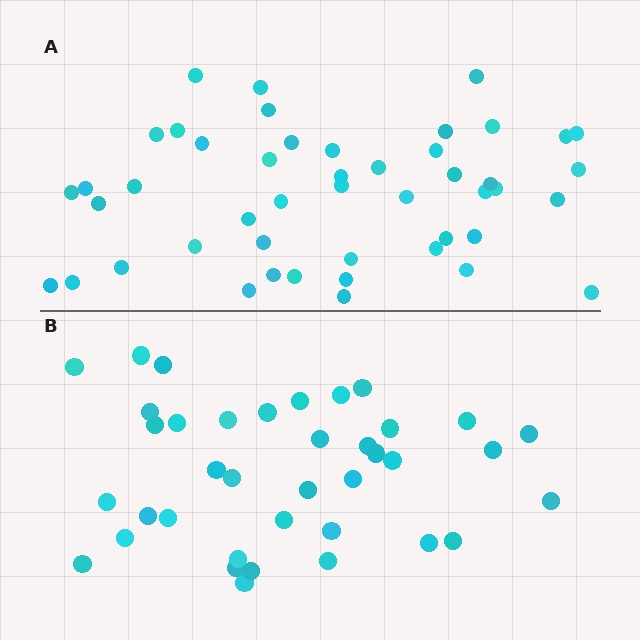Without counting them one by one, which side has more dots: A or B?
Region A (the top region) has more dots.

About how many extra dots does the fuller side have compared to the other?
Region A has roughly 8 or so more dots than region B.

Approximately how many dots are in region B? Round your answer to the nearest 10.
About 40 dots. (The exact count is 38, which rounds to 40.)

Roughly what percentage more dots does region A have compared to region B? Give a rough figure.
About 25% more.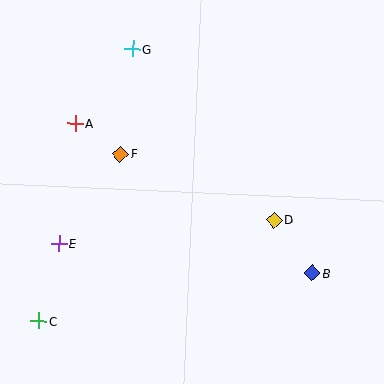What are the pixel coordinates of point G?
Point G is at (132, 49).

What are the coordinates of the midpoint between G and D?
The midpoint between G and D is at (203, 134).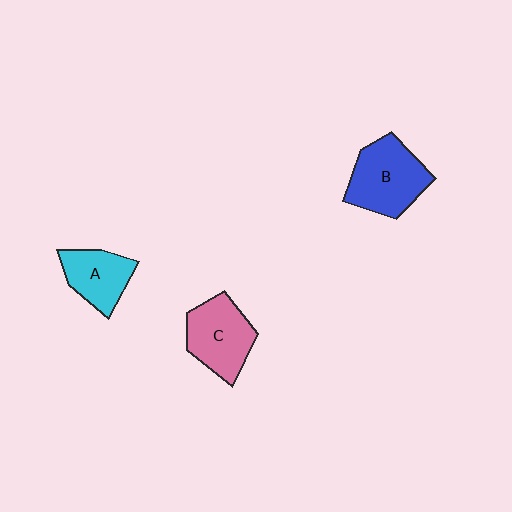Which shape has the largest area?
Shape B (blue).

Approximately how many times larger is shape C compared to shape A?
Approximately 1.3 times.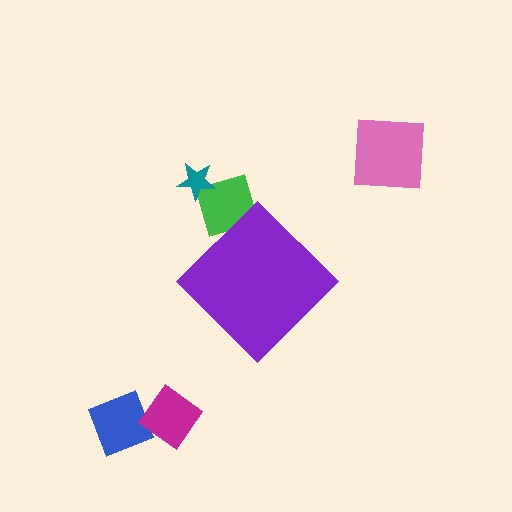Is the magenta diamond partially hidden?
No, the magenta diamond is fully visible.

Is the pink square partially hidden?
No, the pink square is fully visible.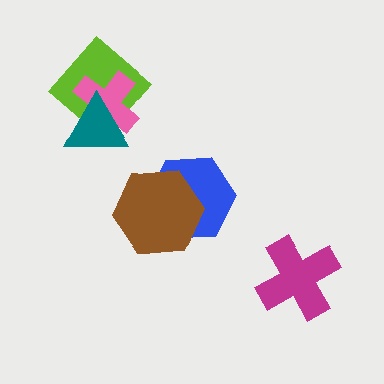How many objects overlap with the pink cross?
2 objects overlap with the pink cross.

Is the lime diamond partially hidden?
Yes, it is partially covered by another shape.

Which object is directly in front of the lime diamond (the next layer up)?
The pink cross is directly in front of the lime diamond.